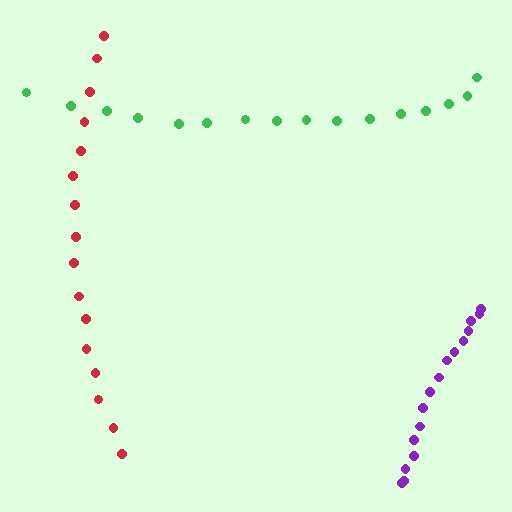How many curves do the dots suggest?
There are 3 distinct paths.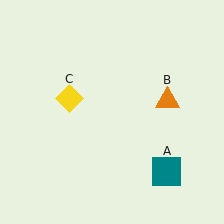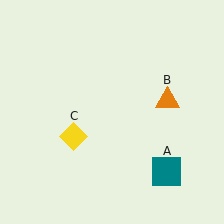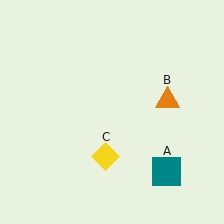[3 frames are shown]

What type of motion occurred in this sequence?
The yellow diamond (object C) rotated counterclockwise around the center of the scene.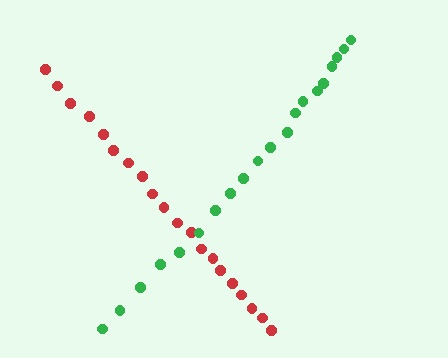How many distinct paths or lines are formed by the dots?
There are 2 distinct paths.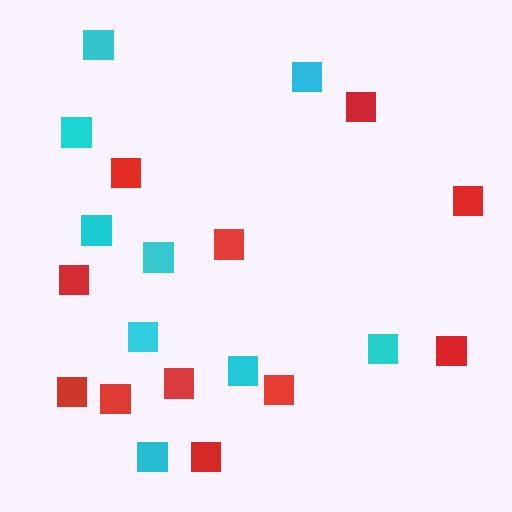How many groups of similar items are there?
There are 2 groups: one group of red squares (11) and one group of cyan squares (9).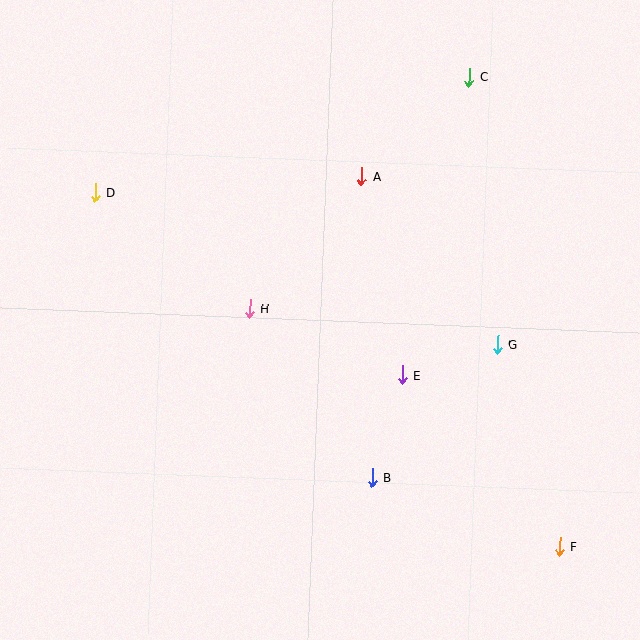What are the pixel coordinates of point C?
Point C is at (469, 77).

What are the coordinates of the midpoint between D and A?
The midpoint between D and A is at (228, 184).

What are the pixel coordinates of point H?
Point H is at (250, 309).